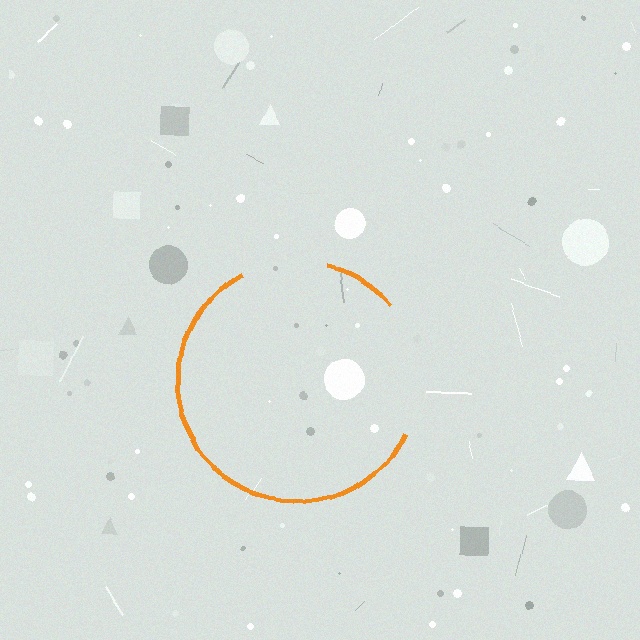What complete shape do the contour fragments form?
The contour fragments form a circle.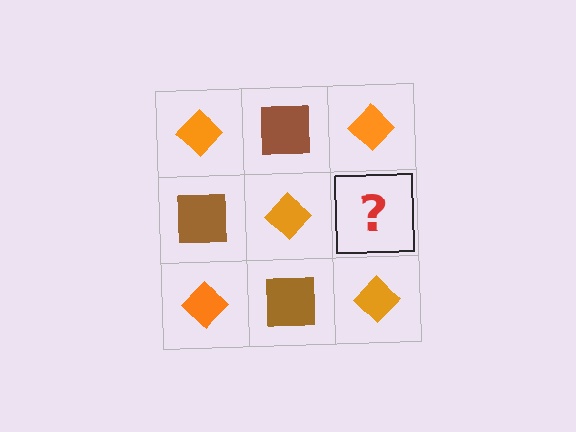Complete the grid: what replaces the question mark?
The question mark should be replaced with a brown square.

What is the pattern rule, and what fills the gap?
The rule is that it alternates orange diamond and brown square in a checkerboard pattern. The gap should be filled with a brown square.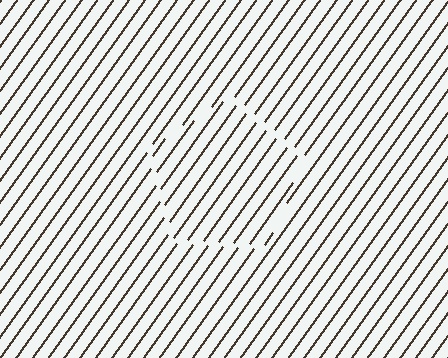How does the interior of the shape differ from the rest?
The interior of the shape contains the same grating, shifted by half a period — the contour is defined by the phase discontinuity where line-ends from the inner and outer gratings abut.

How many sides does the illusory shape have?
5 sides — the line-ends trace a pentagon.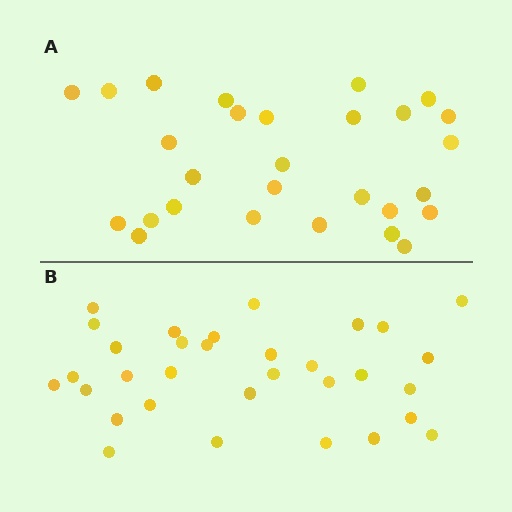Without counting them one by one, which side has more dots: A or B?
Region B (the bottom region) has more dots.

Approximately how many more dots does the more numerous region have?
Region B has about 4 more dots than region A.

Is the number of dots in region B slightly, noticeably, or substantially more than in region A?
Region B has only slightly more — the two regions are fairly close. The ratio is roughly 1.1 to 1.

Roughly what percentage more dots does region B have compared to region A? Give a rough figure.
About 15% more.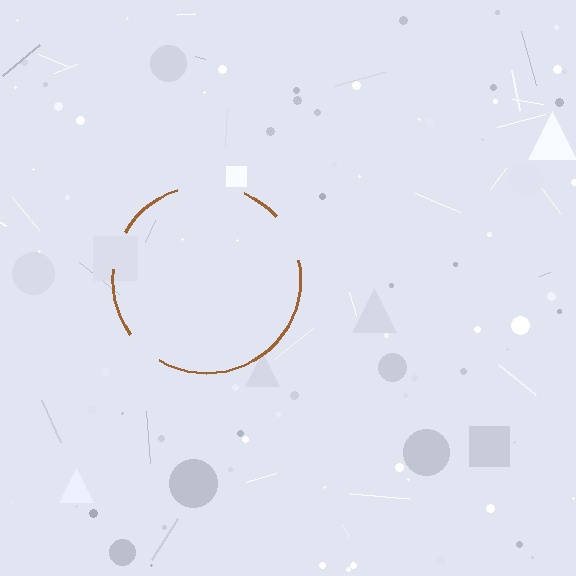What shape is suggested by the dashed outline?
The dashed outline suggests a circle.